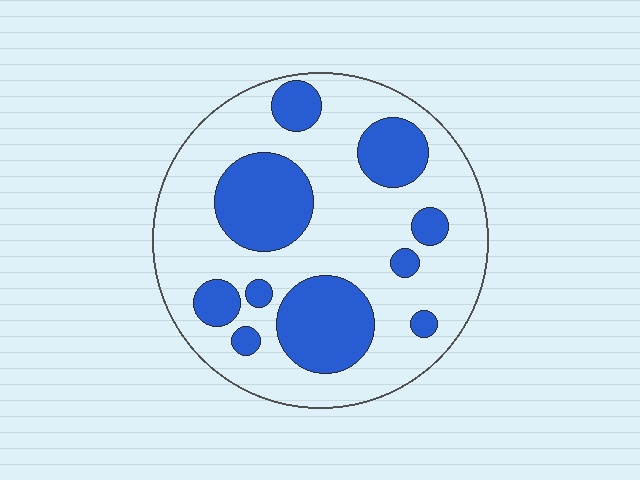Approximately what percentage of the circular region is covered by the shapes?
Approximately 30%.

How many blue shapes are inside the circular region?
10.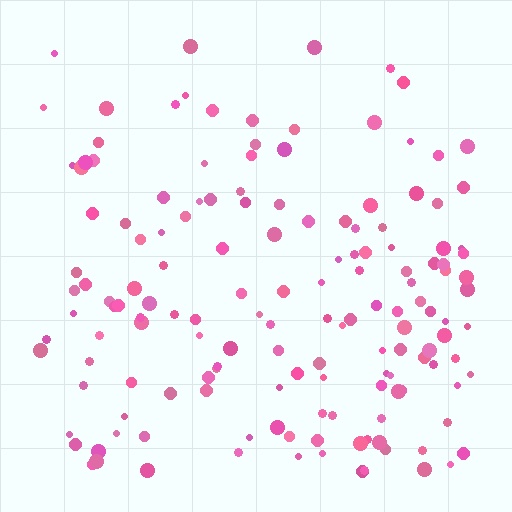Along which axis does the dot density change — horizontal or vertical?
Vertical.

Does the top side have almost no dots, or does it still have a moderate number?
Still a moderate number, just noticeably fewer than the bottom.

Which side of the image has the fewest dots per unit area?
The top.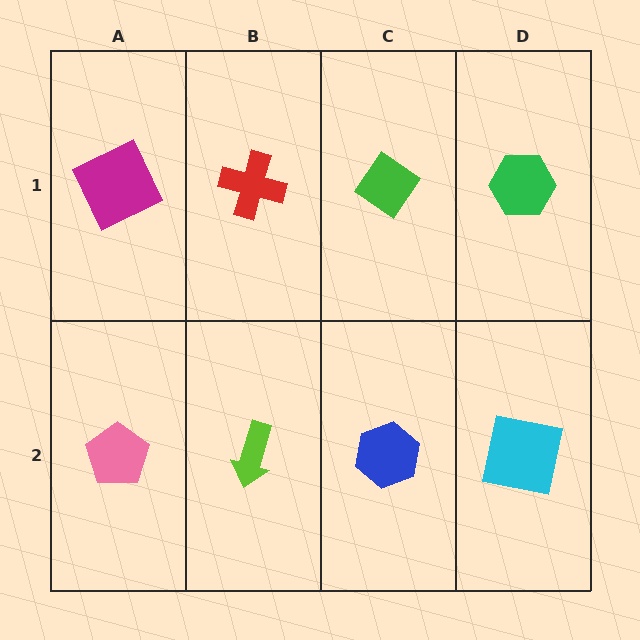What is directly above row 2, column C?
A green diamond.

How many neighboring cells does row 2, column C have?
3.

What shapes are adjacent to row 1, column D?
A cyan square (row 2, column D), a green diamond (row 1, column C).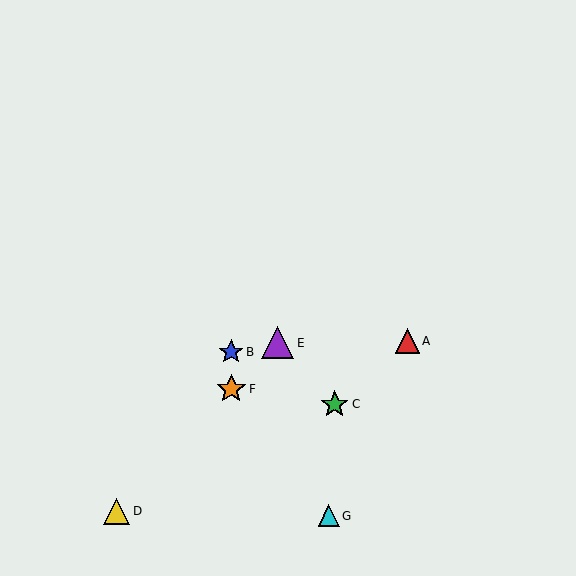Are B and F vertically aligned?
Yes, both are at x≈231.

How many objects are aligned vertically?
2 objects (B, F) are aligned vertically.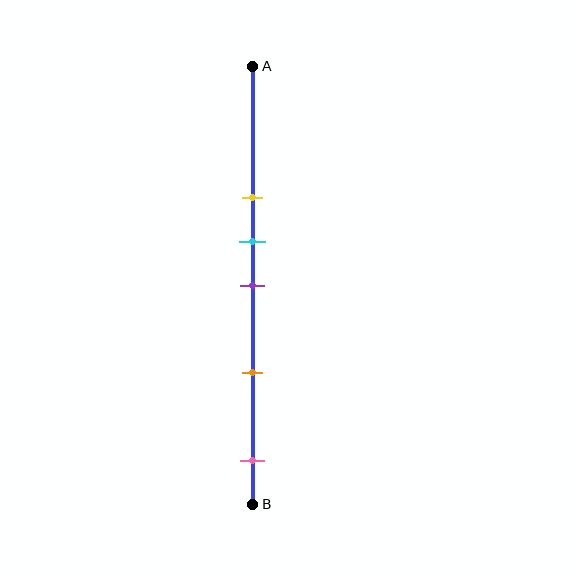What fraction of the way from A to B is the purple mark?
The purple mark is approximately 50% (0.5) of the way from A to B.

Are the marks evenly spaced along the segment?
No, the marks are not evenly spaced.